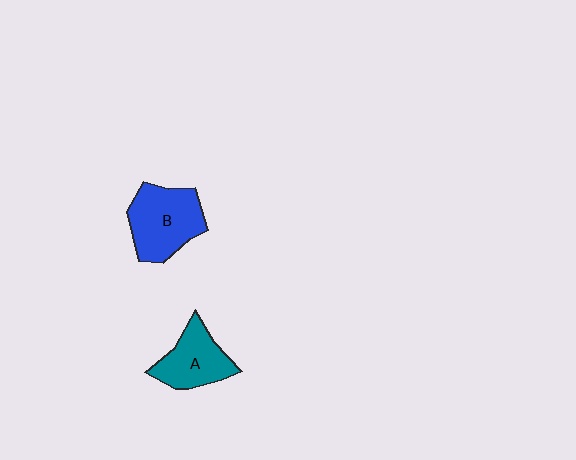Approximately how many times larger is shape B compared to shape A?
Approximately 1.3 times.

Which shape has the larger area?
Shape B (blue).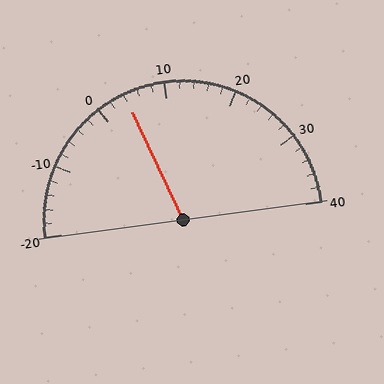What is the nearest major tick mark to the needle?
The nearest major tick mark is 0.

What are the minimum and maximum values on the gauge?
The gauge ranges from -20 to 40.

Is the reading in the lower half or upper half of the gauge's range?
The reading is in the lower half of the range (-20 to 40).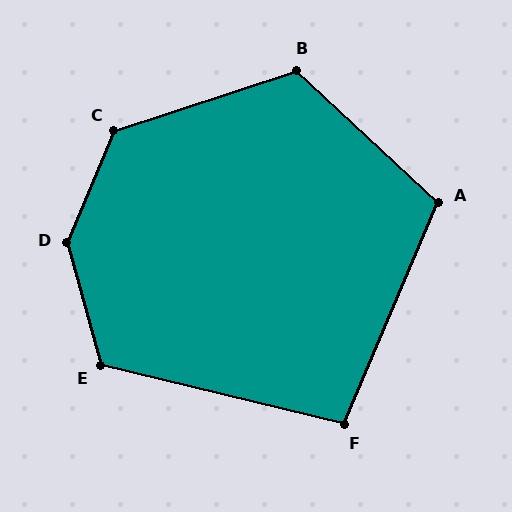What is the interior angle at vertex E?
Approximately 119 degrees (obtuse).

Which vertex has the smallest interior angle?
F, at approximately 99 degrees.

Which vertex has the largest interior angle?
D, at approximately 142 degrees.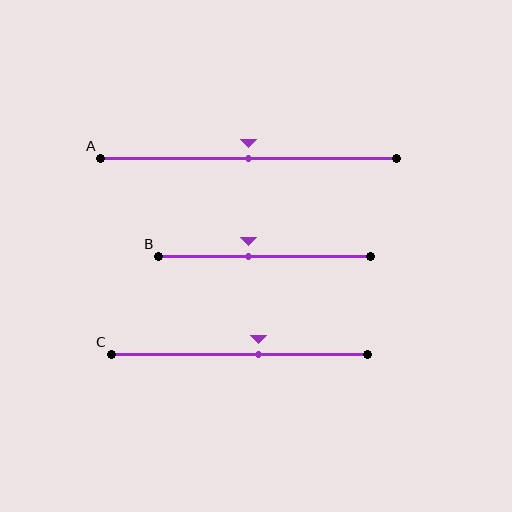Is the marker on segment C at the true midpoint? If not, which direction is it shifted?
No, the marker on segment C is shifted to the right by about 7% of the segment length.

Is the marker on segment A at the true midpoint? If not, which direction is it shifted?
Yes, the marker on segment A is at the true midpoint.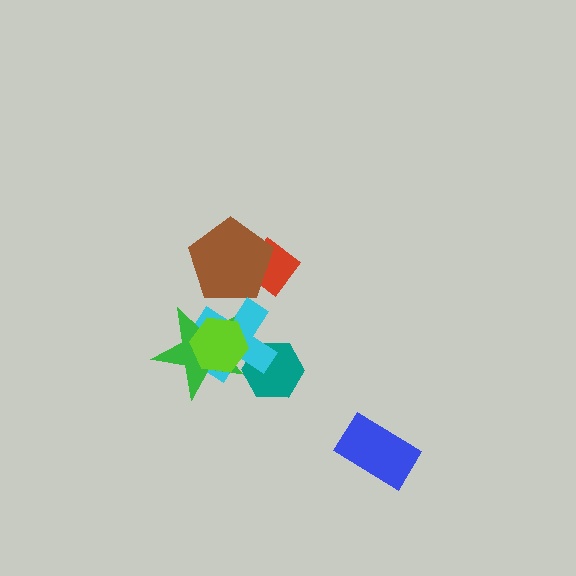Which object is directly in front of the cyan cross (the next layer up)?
The green star is directly in front of the cyan cross.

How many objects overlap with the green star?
2 objects overlap with the green star.